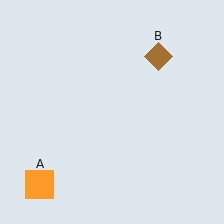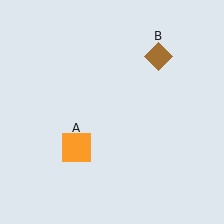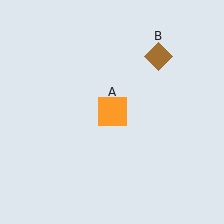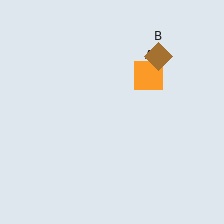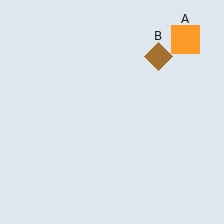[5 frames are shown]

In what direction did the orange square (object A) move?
The orange square (object A) moved up and to the right.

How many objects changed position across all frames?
1 object changed position: orange square (object A).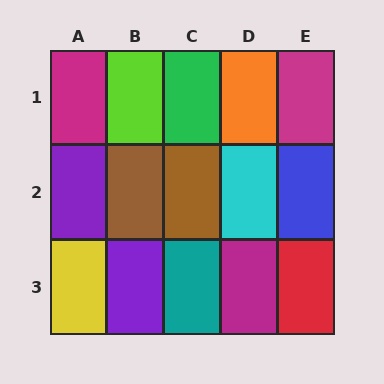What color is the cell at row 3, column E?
Red.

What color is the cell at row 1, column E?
Magenta.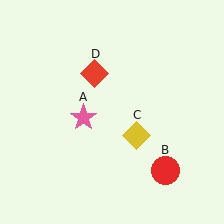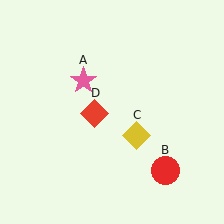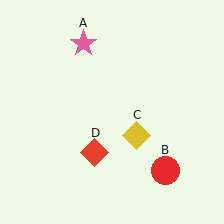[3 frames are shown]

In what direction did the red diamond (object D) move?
The red diamond (object D) moved down.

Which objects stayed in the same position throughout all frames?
Red circle (object B) and yellow diamond (object C) remained stationary.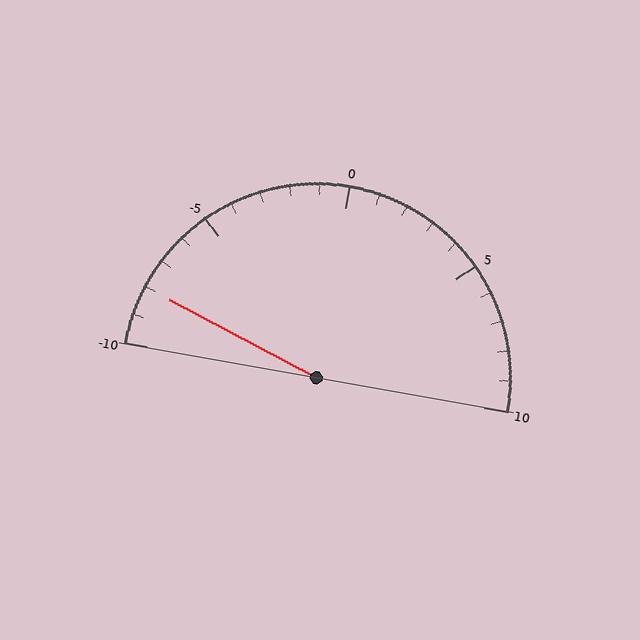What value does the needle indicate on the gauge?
The needle indicates approximately -8.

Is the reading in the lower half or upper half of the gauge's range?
The reading is in the lower half of the range (-10 to 10).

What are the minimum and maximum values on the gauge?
The gauge ranges from -10 to 10.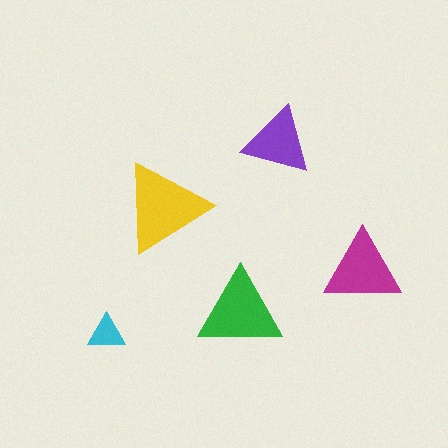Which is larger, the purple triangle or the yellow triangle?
The yellow one.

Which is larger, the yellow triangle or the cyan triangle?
The yellow one.